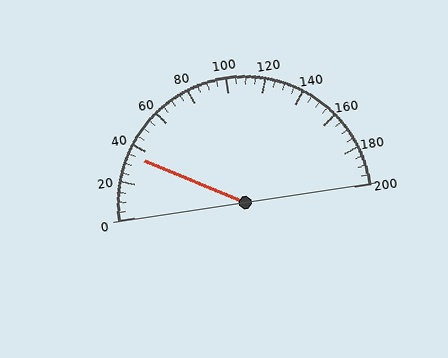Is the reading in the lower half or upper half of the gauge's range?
The reading is in the lower half of the range (0 to 200).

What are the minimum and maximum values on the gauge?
The gauge ranges from 0 to 200.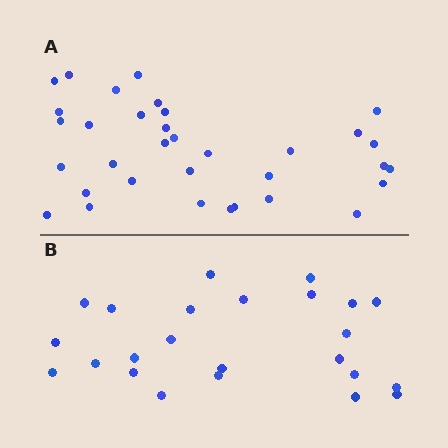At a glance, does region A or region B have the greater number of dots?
Region A (the top region) has more dots.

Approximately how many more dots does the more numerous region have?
Region A has roughly 10 or so more dots than region B.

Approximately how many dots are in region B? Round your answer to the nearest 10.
About 20 dots. (The exact count is 24, which rounds to 20.)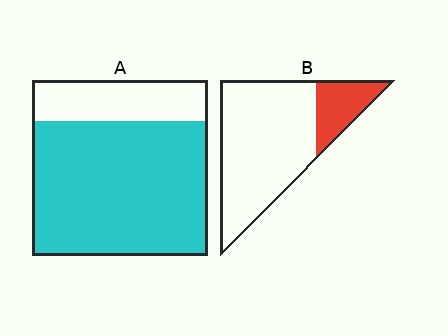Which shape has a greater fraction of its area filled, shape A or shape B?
Shape A.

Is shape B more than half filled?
No.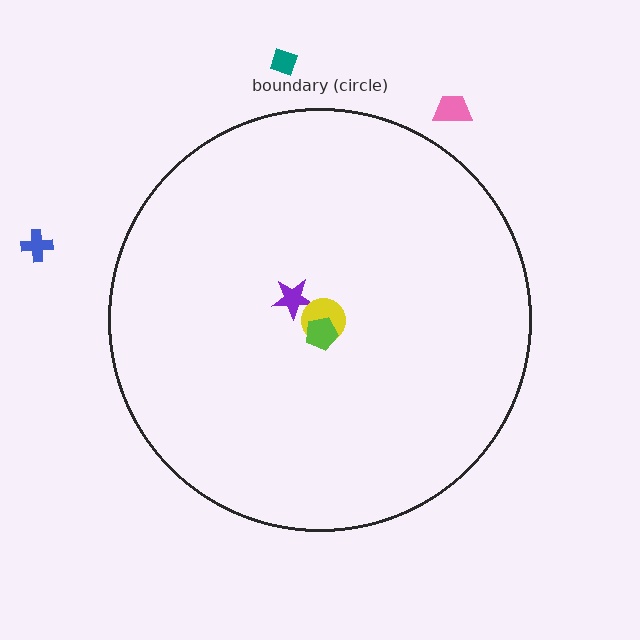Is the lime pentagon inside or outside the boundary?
Inside.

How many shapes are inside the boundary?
3 inside, 3 outside.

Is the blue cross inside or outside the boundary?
Outside.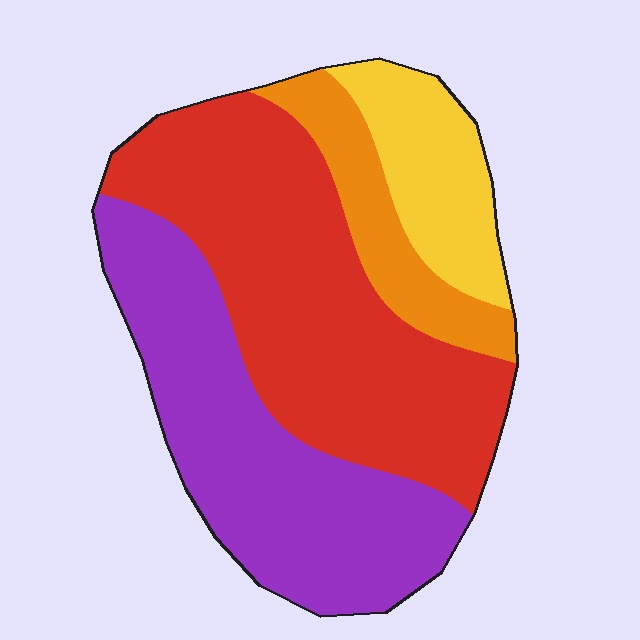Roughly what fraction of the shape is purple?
Purple covers about 35% of the shape.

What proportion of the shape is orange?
Orange covers 11% of the shape.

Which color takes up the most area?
Red, at roughly 40%.